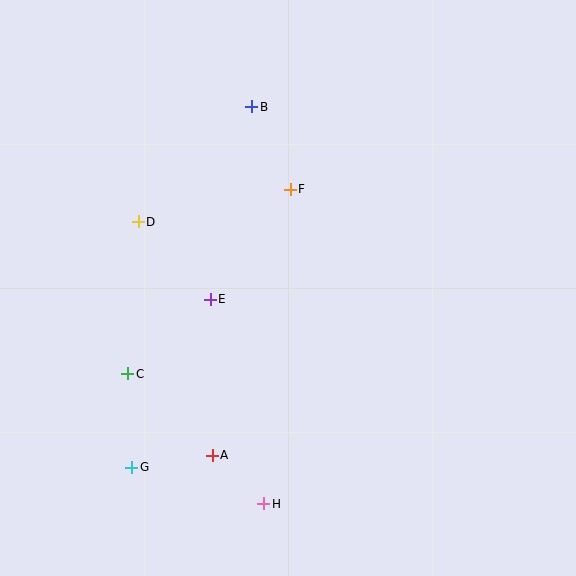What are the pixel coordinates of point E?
Point E is at (210, 299).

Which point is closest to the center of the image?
Point E at (210, 299) is closest to the center.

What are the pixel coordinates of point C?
Point C is at (128, 374).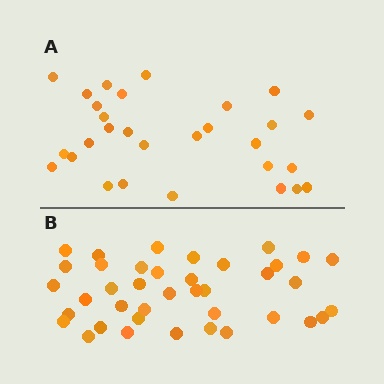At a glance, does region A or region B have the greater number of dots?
Region B (the bottom region) has more dots.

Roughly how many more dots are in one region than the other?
Region B has roughly 10 or so more dots than region A.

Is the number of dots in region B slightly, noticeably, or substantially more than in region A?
Region B has noticeably more, but not dramatically so. The ratio is roughly 1.3 to 1.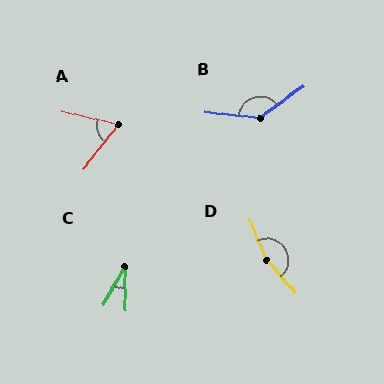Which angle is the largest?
D, at approximately 163 degrees.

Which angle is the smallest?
C, at approximately 30 degrees.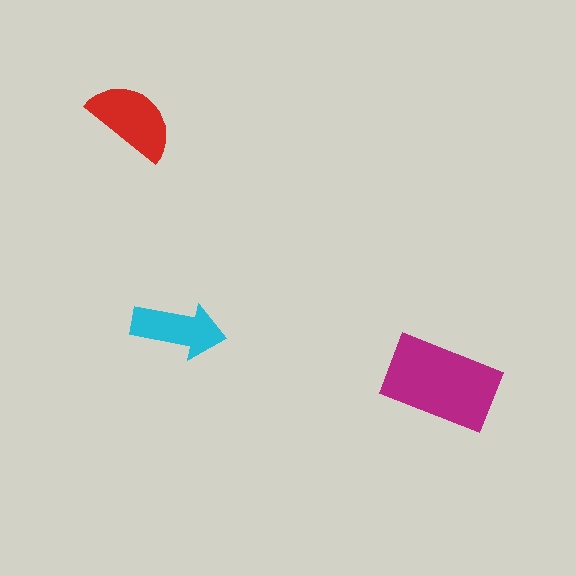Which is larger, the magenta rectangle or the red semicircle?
The magenta rectangle.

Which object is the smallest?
The cyan arrow.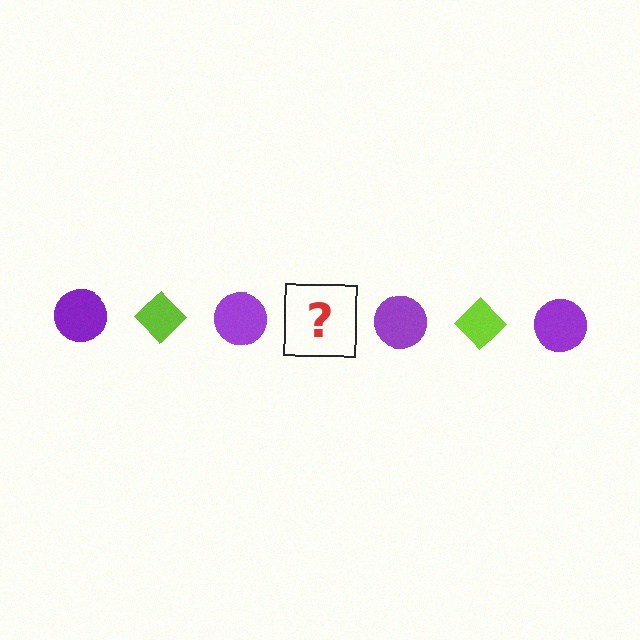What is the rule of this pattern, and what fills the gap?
The rule is that the pattern alternates between purple circle and lime diamond. The gap should be filled with a lime diamond.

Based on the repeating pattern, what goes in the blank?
The blank should be a lime diamond.